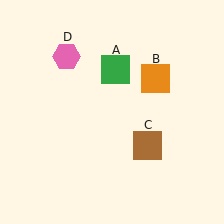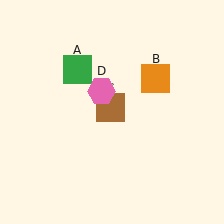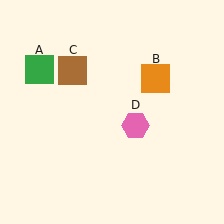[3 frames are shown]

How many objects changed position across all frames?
3 objects changed position: green square (object A), brown square (object C), pink hexagon (object D).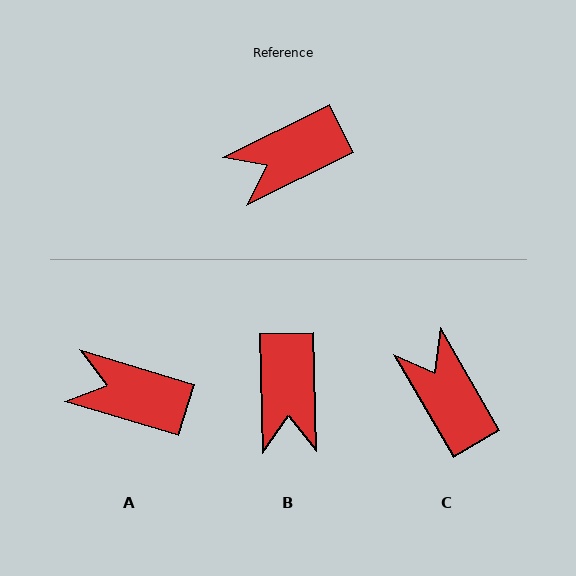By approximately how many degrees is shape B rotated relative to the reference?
Approximately 65 degrees counter-clockwise.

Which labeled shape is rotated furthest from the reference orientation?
C, about 87 degrees away.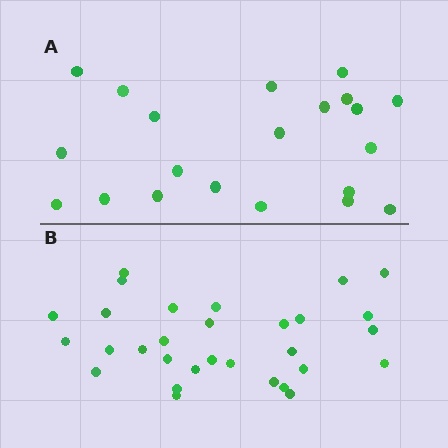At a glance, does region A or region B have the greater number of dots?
Region B (the bottom region) has more dots.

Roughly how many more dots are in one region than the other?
Region B has roughly 8 or so more dots than region A.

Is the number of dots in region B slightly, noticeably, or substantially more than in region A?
Region B has noticeably more, but not dramatically so. The ratio is roughly 1.4 to 1.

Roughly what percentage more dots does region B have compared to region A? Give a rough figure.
About 45% more.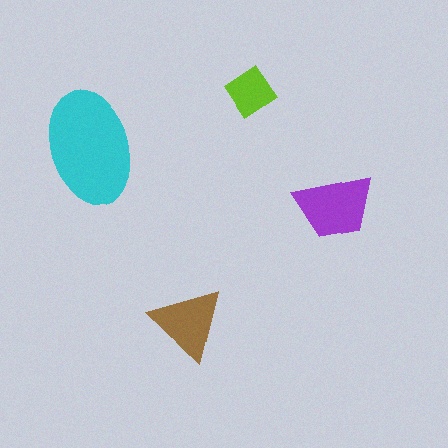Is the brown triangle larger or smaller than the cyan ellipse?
Smaller.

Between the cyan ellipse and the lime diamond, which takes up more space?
The cyan ellipse.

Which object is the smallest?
The lime diamond.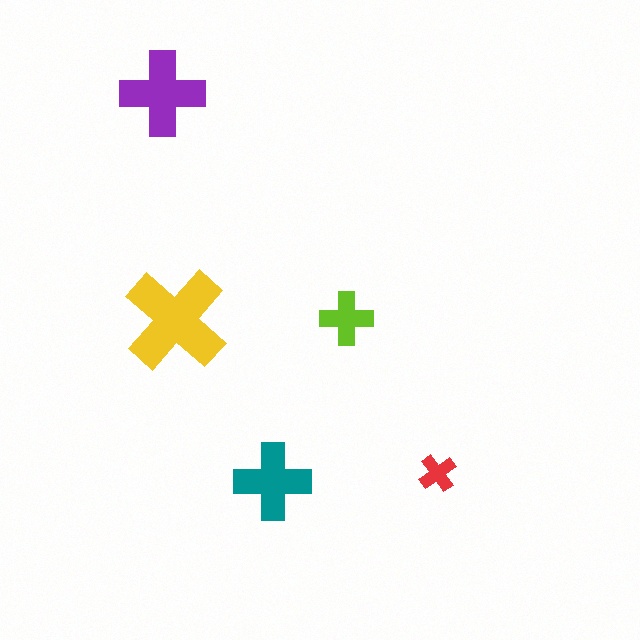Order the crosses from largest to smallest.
the yellow one, the purple one, the teal one, the lime one, the red one.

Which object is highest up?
The purple cross is topmost.